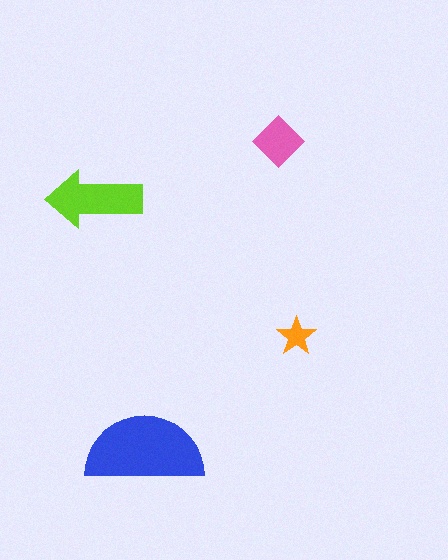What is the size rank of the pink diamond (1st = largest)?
3rd.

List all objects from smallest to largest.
The orange star, the pink diamond, the lime arrow, the blue semicircle.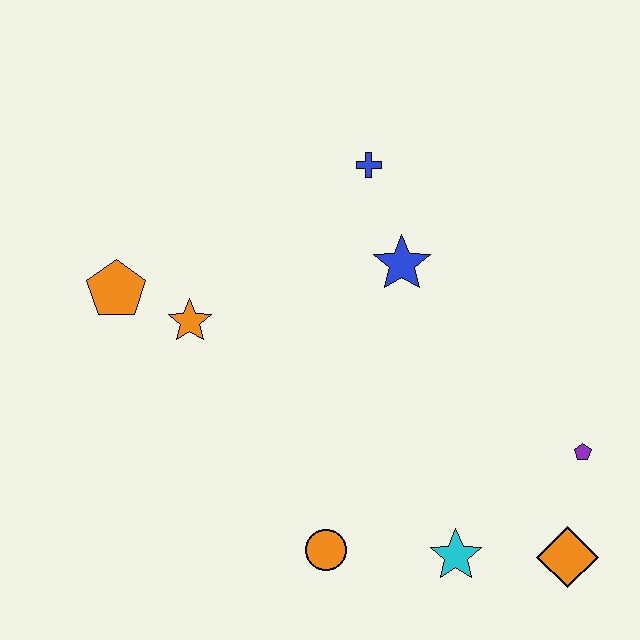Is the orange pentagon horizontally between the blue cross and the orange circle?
No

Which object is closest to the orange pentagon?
The orange star is closest to the orange pentagon.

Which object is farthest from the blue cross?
The orange diamond is farthest from the blue cross.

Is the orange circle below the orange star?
Yes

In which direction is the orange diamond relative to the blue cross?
The orange diamond is below the blue cross.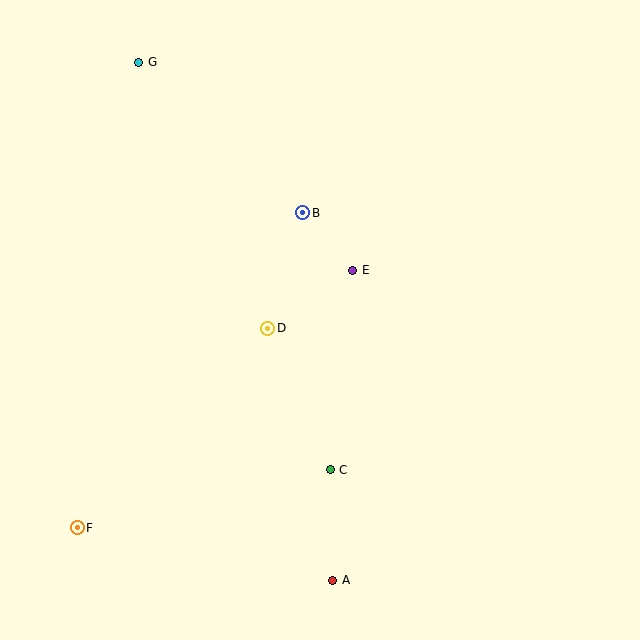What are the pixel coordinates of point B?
Point B is at (303, 213).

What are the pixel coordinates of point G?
Point G is at (138, 62).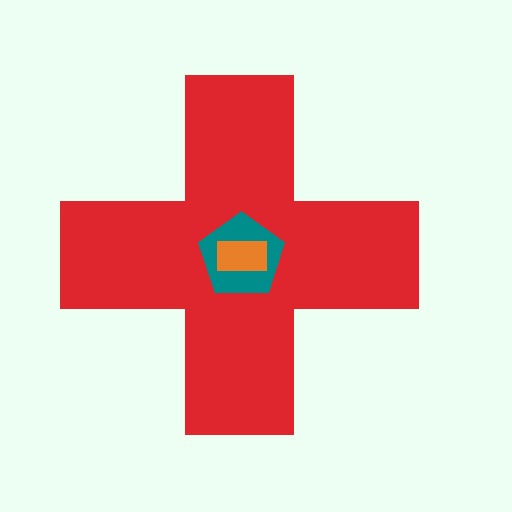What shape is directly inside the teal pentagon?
The orange rectangle.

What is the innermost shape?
The orange rectangle.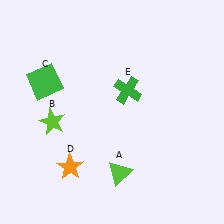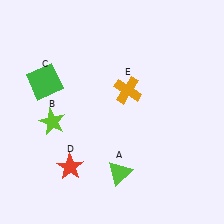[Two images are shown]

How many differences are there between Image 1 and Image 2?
There are 2 differences between the two images.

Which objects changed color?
D changed from orange to red. E changed from green to orange.